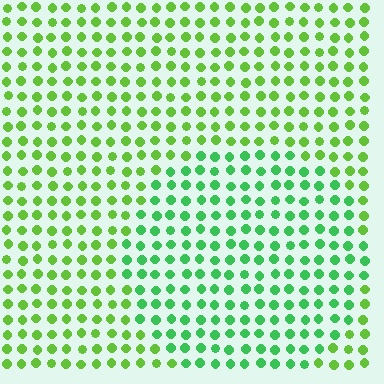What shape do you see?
I see a circle.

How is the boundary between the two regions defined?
The boundary is defined purely by a slight shift in hue (about 31 degrees). Spacing, size, and orientation are identical on both sides.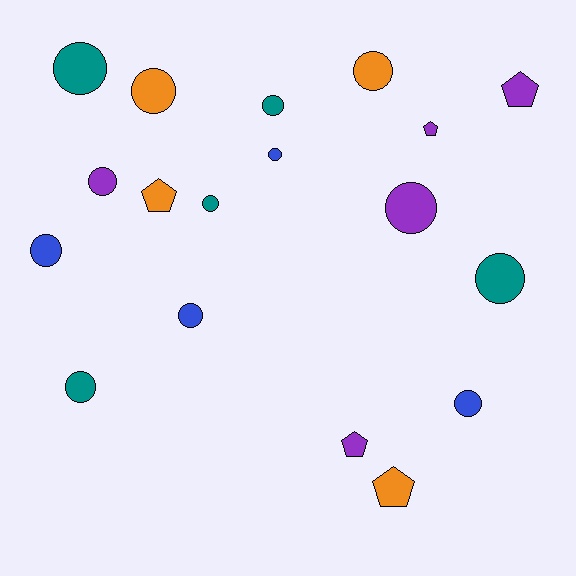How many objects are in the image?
There are 18 objects.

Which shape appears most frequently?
Circle, with 13 objects.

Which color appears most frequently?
Purple, with 5 objects.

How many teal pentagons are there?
There are no teal pentagons.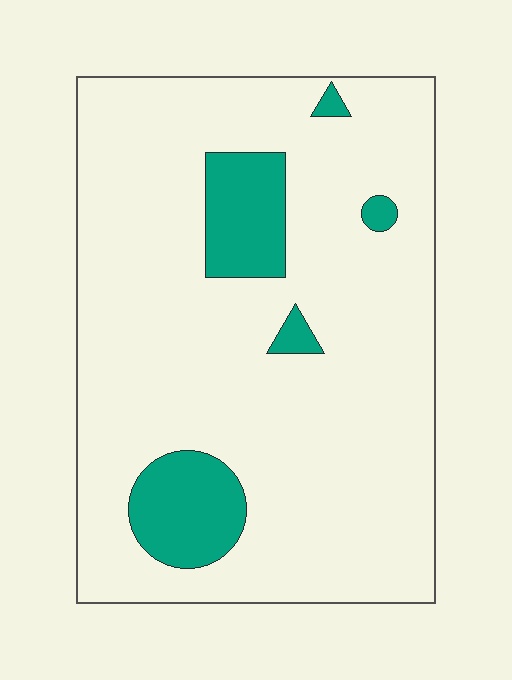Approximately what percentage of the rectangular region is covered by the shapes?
Approximately 15%.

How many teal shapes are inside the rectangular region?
5.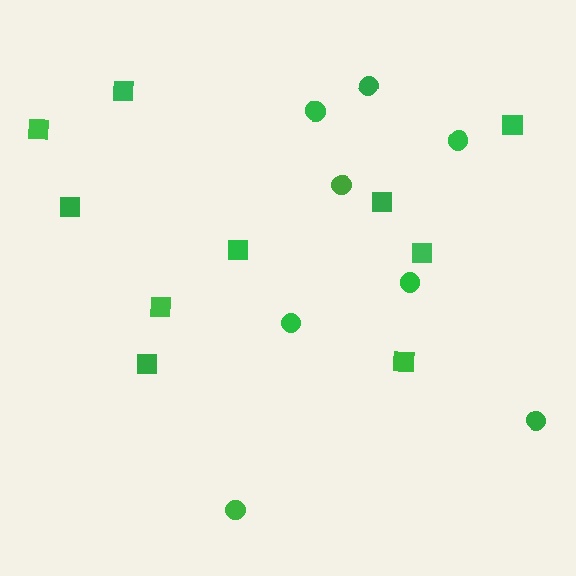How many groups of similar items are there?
There are 2 groups: one group of circles (8) and one group of squares (10).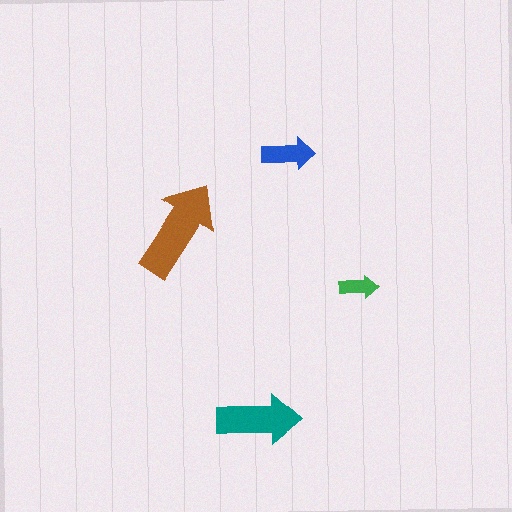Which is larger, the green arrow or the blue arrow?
The blue one.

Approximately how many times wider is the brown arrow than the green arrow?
About 2.5 times wider.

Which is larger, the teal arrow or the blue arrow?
The teal one.